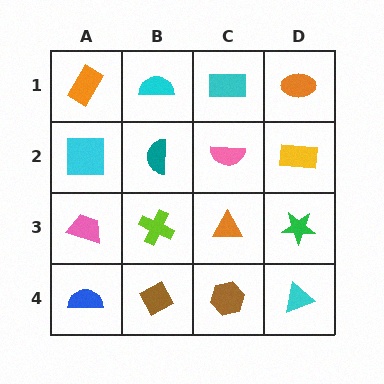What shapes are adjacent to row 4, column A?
A pink trapezoid (row 3, column A), a brown diamond (row 4, column B).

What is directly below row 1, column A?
A cyan square.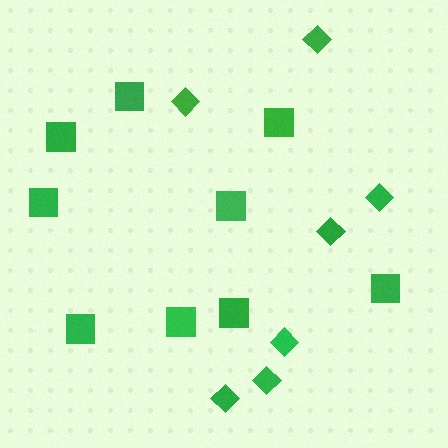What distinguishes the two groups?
There are 2 groups: one group of squares (9) and one group of diamonds (7).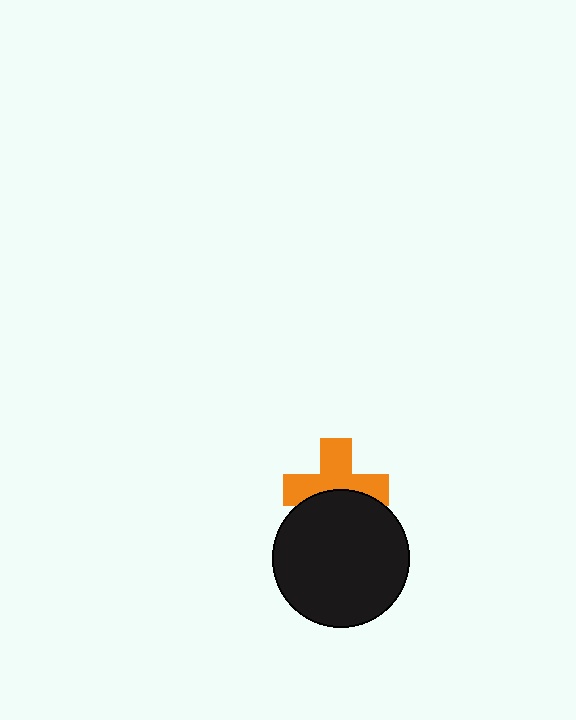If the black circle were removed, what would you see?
You would see the complete orange cross.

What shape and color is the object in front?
The object in front is a black circle.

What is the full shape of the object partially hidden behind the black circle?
The partially hidden object is an orange cross.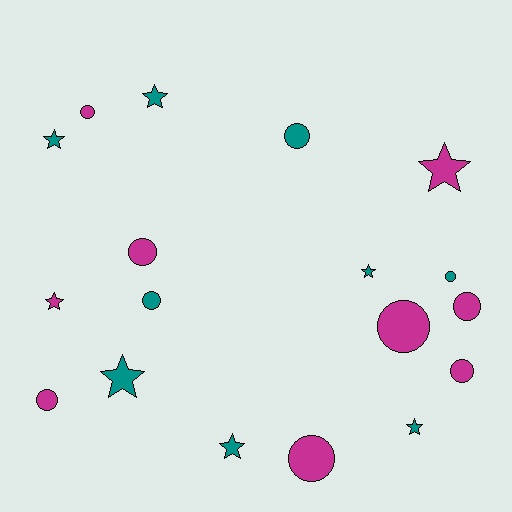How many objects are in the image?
There are 18 objects.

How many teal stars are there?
There are 6 teal stars.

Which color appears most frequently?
Magenta, with 9 objects.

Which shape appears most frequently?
Circle, with 10 objects.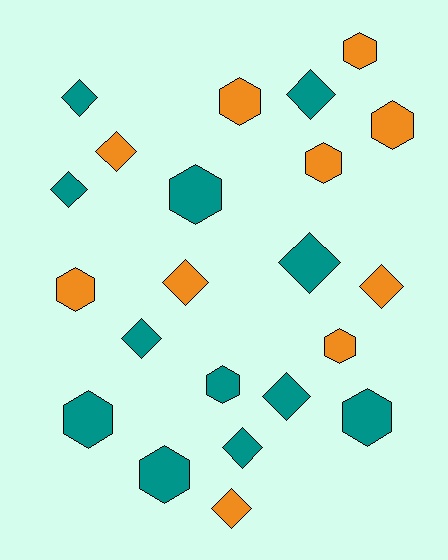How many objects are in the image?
There are 22 objects.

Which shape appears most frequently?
Hexagon, with 11 objects.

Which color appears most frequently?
Teal, with 12 objects.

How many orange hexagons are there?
There are 6 orange hexagons.